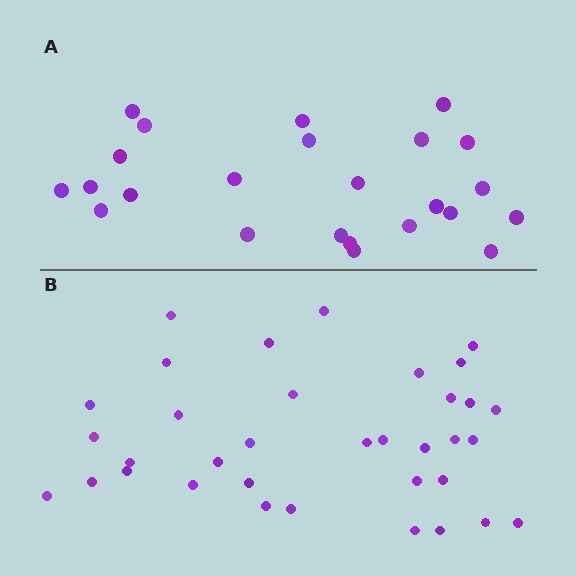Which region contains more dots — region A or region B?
Region B (the bottom region) has more dots.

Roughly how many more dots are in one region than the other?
Region B has roughly 12 or so more dots than region A.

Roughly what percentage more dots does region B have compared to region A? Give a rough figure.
About 45% more.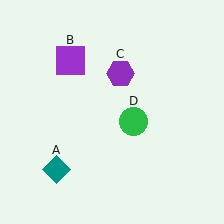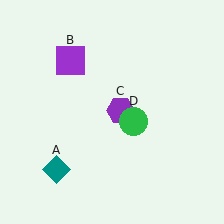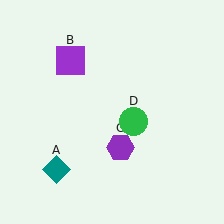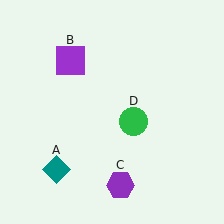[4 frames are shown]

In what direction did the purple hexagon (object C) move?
The purple hexagon (object C) moved down.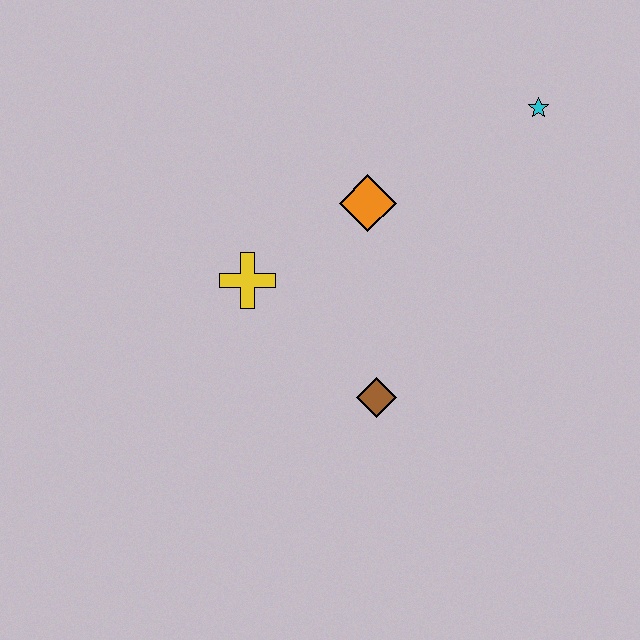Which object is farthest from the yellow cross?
The cyan star is farthest from the yellow cross.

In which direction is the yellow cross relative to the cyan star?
The yellow cross is to the left of the cyan star.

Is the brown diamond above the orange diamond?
No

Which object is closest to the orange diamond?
The yellow cross is closest to the orange diamond.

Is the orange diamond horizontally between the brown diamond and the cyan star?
No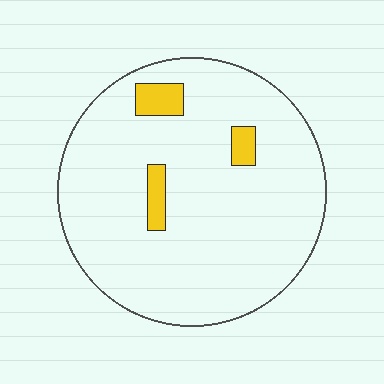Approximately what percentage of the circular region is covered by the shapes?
Approximately 5%.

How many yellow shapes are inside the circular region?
3.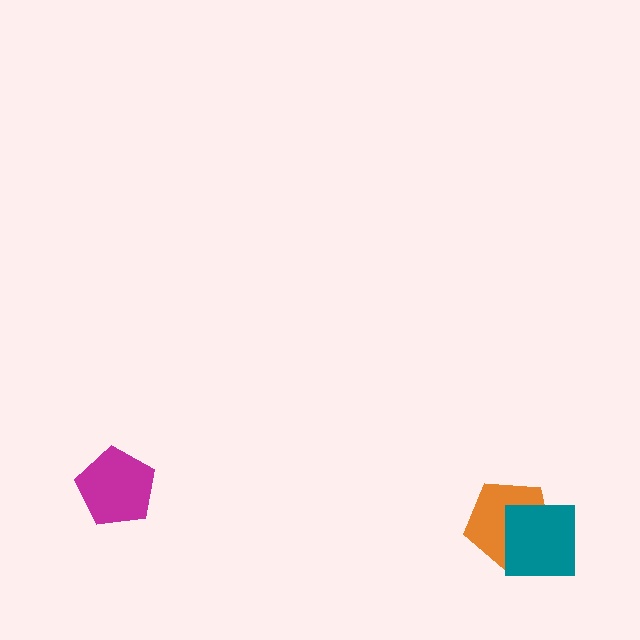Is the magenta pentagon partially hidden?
No, no other shape covers it.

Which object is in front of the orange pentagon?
The teal square is in front of the orange pentagon.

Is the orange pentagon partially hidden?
Yes, it is partially covered by another shape.